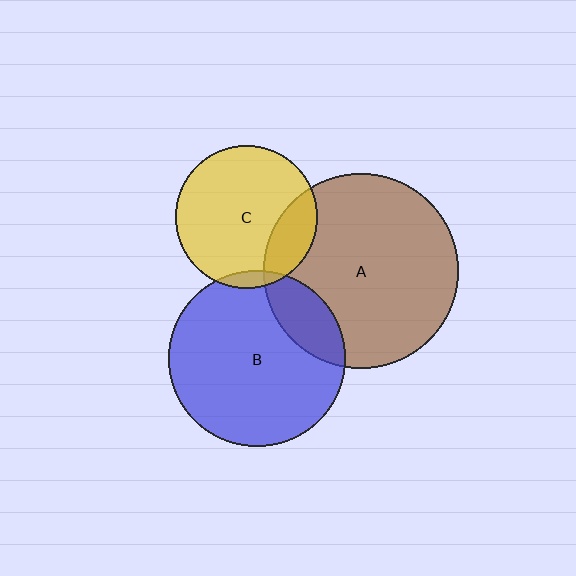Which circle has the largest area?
Circle A (brown).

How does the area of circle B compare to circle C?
Approximately 1.5 times.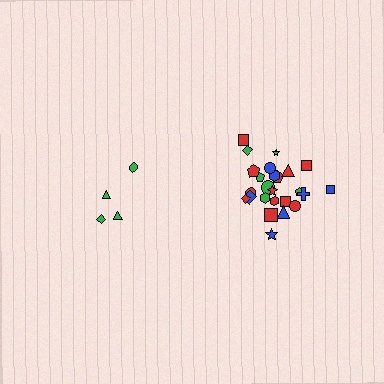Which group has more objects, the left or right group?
The right group.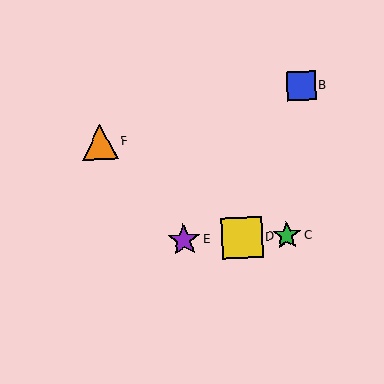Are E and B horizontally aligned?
No, E is at y≈240 and B is at y≈86.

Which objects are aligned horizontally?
Objects A, C, D, E are aligned horizontally.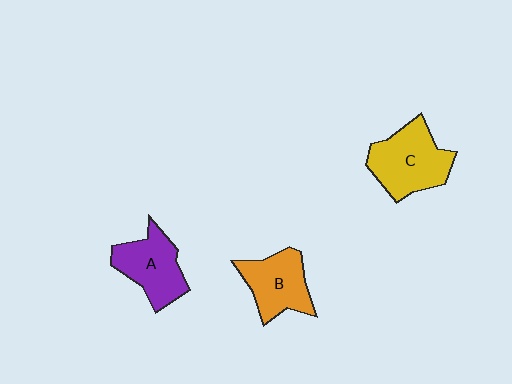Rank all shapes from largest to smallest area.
From largest to smallest: C (yellow), A (purple), B (orange).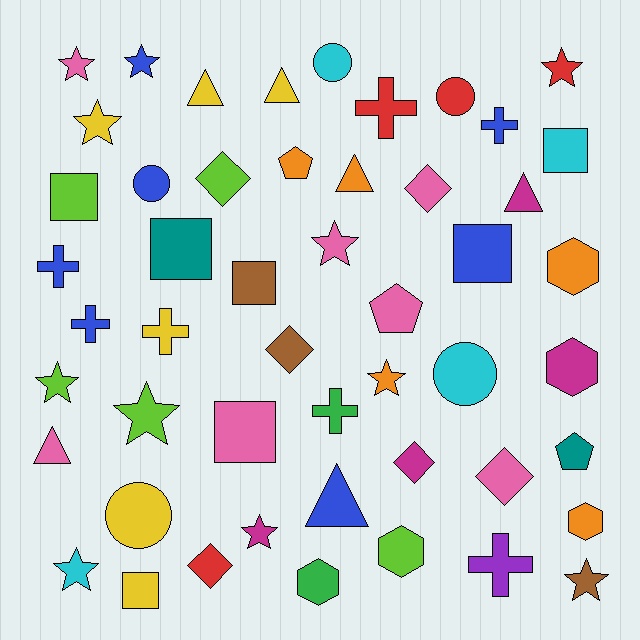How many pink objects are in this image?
There are 7 pink objects.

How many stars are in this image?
There are 11 stars.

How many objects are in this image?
There are 50 objects.